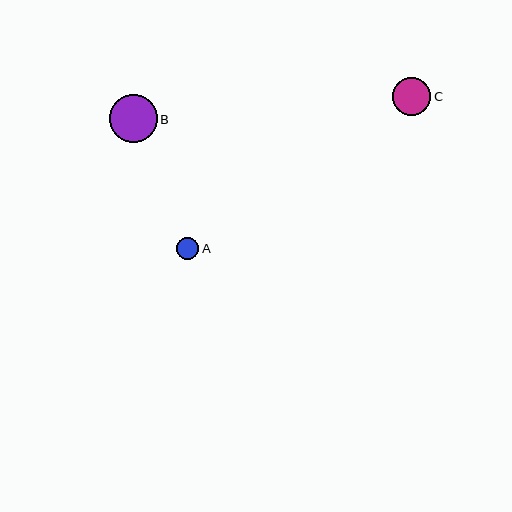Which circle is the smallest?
Circle A is the smallest with a size of approximately 22 pixels.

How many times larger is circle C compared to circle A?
Circle C is approximately 1.8 times the size of circle A.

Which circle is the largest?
Circle B is the largest with a size of approximately 48 pixels.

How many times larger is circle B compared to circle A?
Circle B is approximately 2.2 times the size of circle A.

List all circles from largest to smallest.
From largest to smallest: B, C, A.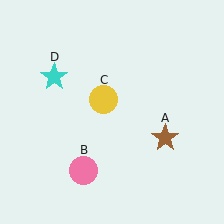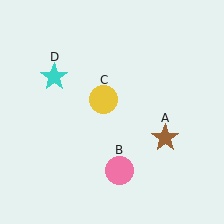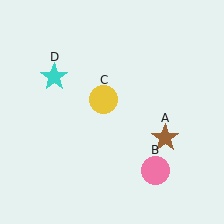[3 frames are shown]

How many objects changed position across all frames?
1 object changed position: pink circle (object B).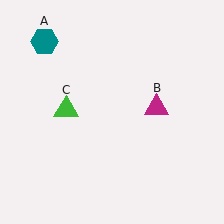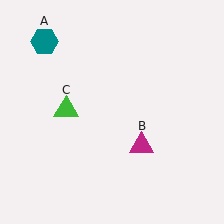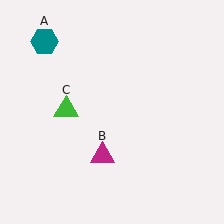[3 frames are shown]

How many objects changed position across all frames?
1 object changed position: magenta triangle (object B).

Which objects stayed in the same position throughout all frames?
Teal hexagon (object A) and green triangle (object C) remained stationary.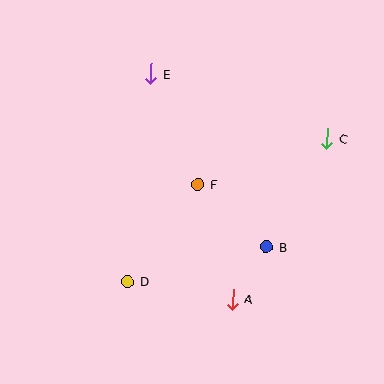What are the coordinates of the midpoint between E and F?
The midpoint between E and F is at (174, 129).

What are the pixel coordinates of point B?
Point B is at (267, 247).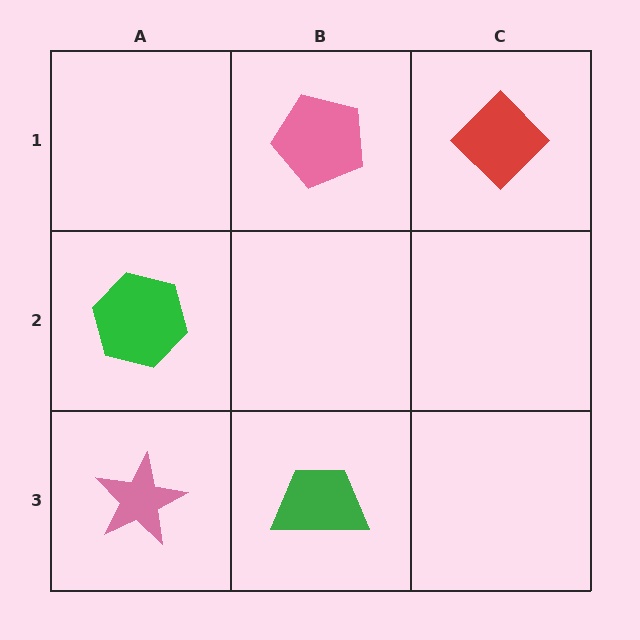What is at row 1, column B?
A pink pentagon.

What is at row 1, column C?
A red diamond.